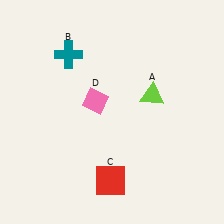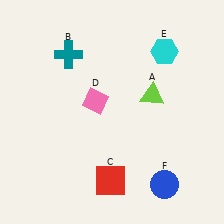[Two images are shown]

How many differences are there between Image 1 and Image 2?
There are 2 differences between the two images.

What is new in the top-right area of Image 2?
A cyan hexagon (E) was added in the top-right area of Image 2.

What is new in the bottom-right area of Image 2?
A blue circle (F) was added in the bottom-right area of Image 2.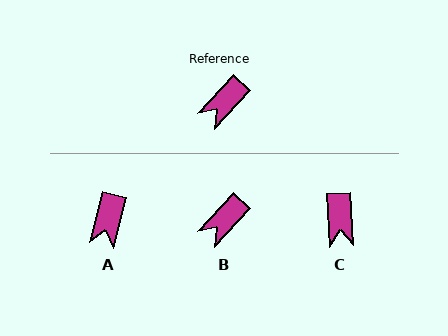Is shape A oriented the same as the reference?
No, it is off by about 28 degrees.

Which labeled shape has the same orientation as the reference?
B.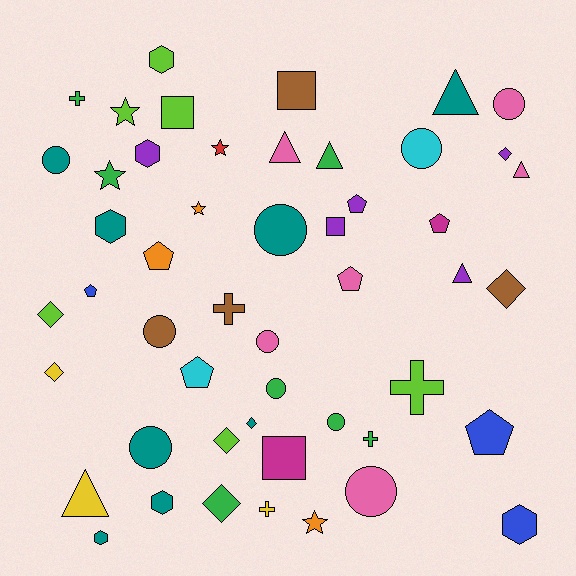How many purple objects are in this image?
There are 5 purple objects.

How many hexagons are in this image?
There are 6 hexagons.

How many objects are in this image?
There are 50 objects.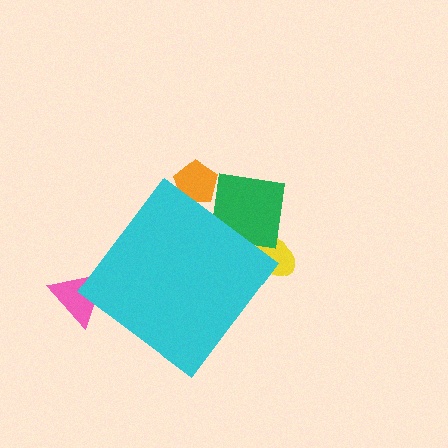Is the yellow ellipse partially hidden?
Yes, the yellow ellipse is partially hidden behind the cyan diamond.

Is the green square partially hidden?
Yes, the green square is partially hidden behind the cyan diamond.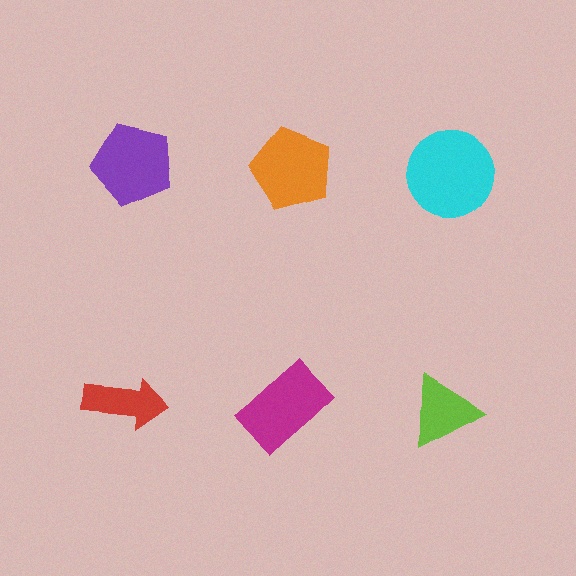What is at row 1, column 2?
An orange pentagon.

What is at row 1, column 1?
A purple pentagon.